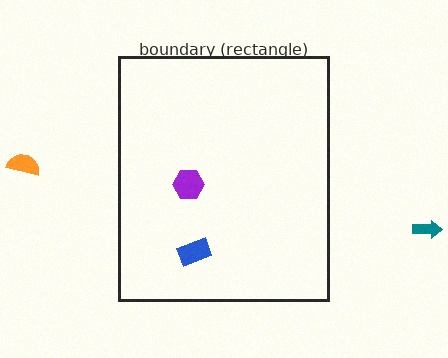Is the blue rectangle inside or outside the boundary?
Inside.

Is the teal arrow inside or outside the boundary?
Outside.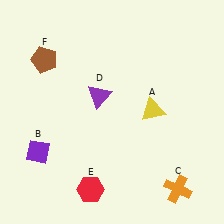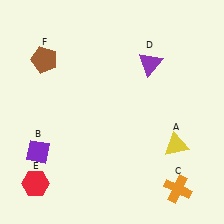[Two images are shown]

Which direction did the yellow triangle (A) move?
The yellow triangle (A) moved down.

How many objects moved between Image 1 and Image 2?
3 objects moved between the two images.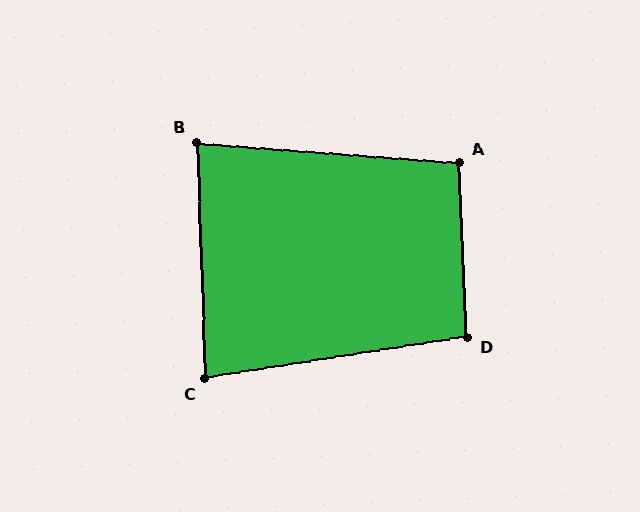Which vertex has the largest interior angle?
A, at approximately 97 degrees.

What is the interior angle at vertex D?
Approximately 96 degrees (obtuse).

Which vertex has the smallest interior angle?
C, at approximately 83 degrees.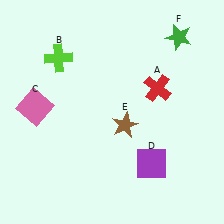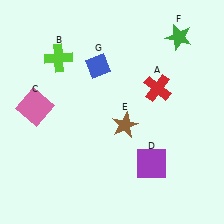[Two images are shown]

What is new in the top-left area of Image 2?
A blue diamond (G) was added in the top-left area of Image 2.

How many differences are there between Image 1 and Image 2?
There is 1 difference between the two images.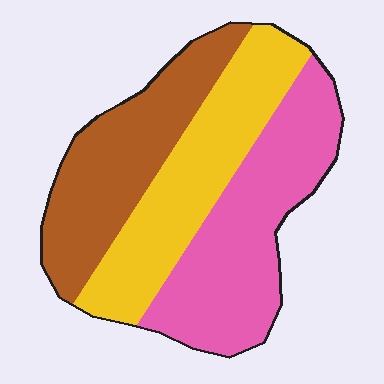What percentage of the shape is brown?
Brown covers 30% of the shape.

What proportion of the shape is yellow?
Yellow covers 32% of the shape.